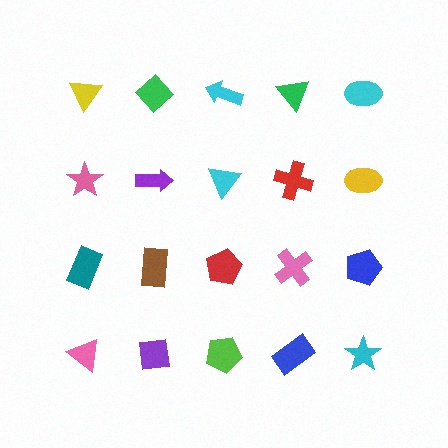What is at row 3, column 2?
A brown rectangle.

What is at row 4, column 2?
A purple square.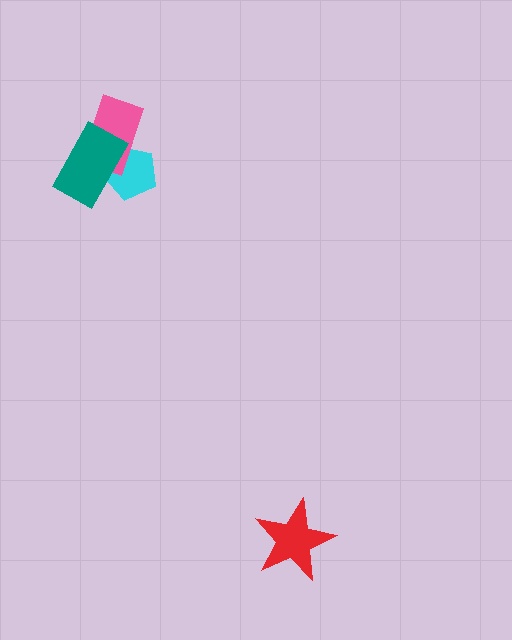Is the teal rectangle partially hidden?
No, no other shape covers it.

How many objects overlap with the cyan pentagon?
2 objects overlap with the cyan pentagon.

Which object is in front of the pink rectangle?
The teal rectangle is in front of the pink rectangle.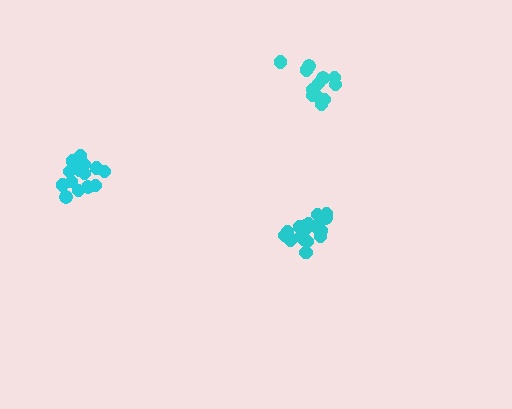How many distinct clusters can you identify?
There are 3 distinct clusters.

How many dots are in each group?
Group 1: 17 dots, Group 2: 12 dots, Group 3: 17 dots (46 total).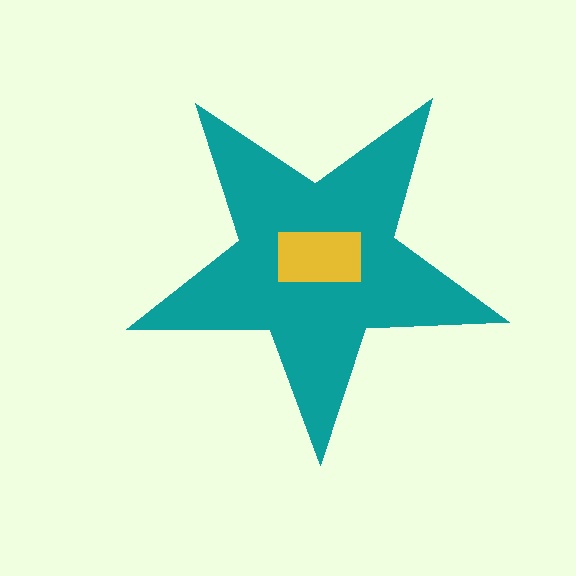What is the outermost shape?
The teal star.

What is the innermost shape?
The yellow rectangle.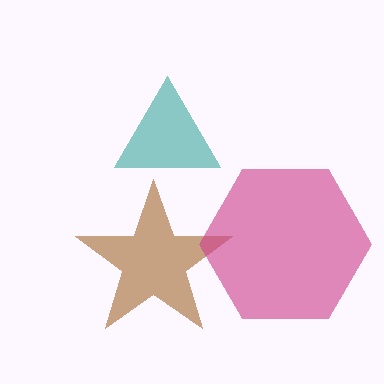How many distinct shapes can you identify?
There are 3 distinct shapes: a teal triangle, a brown star, a magenta hexagon.